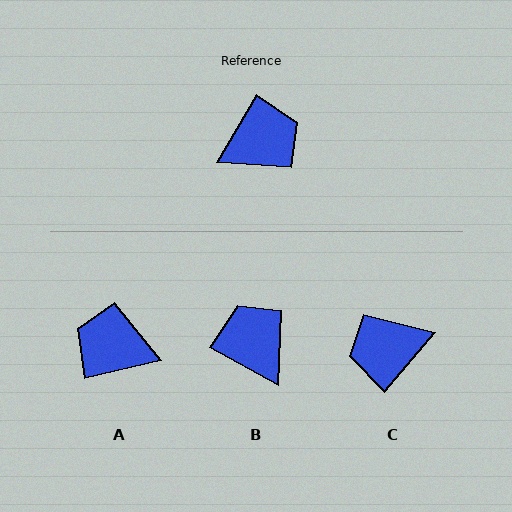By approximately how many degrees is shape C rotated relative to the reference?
Approximately 170 degrees counter-clockwise.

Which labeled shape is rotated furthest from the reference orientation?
C, about 170 degrees away.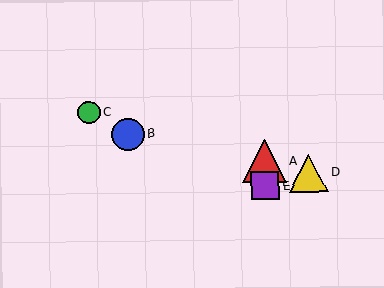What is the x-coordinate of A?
Object A is at x≈265.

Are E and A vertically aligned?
Yes, both are at x≈265.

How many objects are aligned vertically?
2 objects (A, E) are aligned vertically.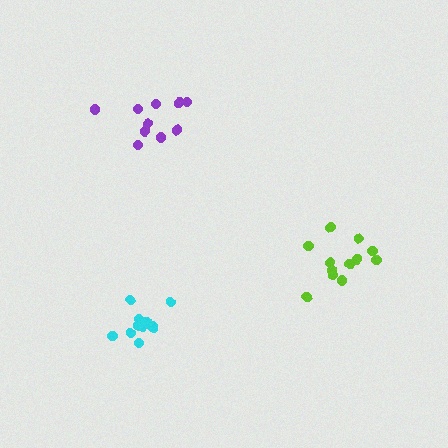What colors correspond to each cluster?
The clusters are colored: cyan, lime, purple.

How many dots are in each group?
Group 1: 11 dots, Group 2: 12 dots, Group 3: 11 dots (34 total).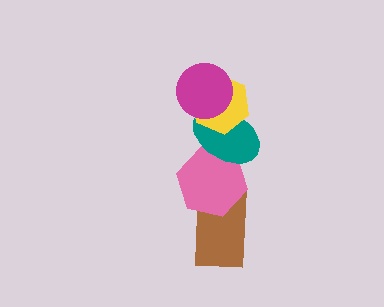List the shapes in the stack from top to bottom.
From top to bottom: the magenta circle, the yellow hexagon, the teal ellipse, the pink hexagon, the brown rectangle.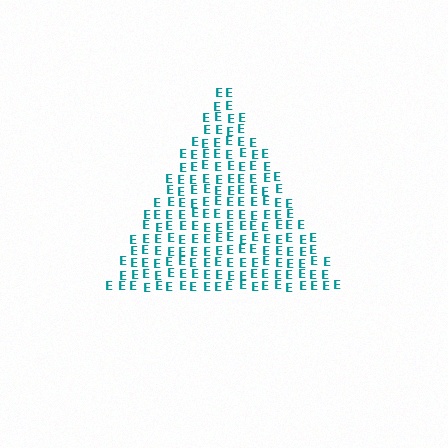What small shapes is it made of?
It is made of small letter E's.